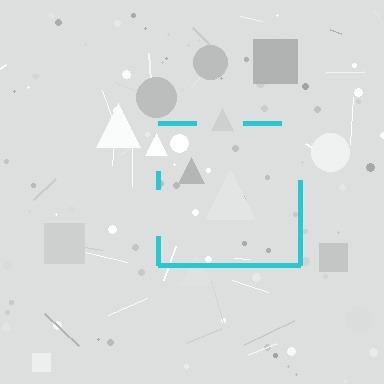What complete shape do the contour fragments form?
The contour fragments form a square.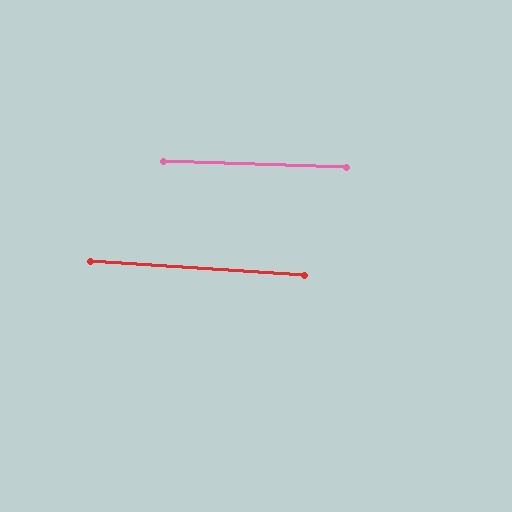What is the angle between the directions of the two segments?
Approximately 2 degrees.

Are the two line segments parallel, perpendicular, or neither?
Parallel — their directions differ by only 1.9°.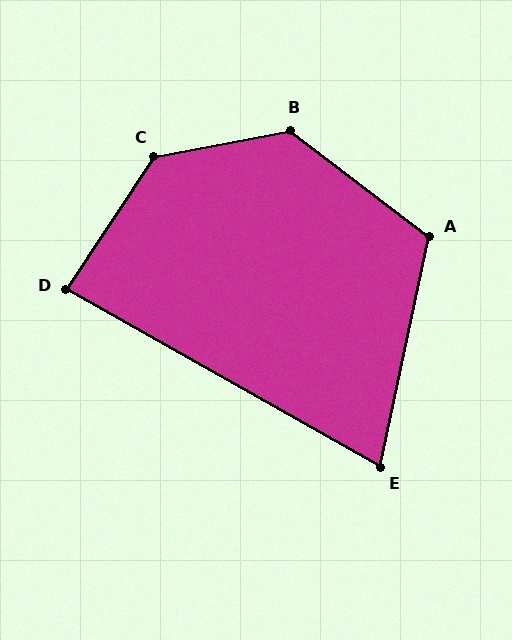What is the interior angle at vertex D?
Approximately 86 degrees (approximately right).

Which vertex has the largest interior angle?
C, at approximately 134 degrees.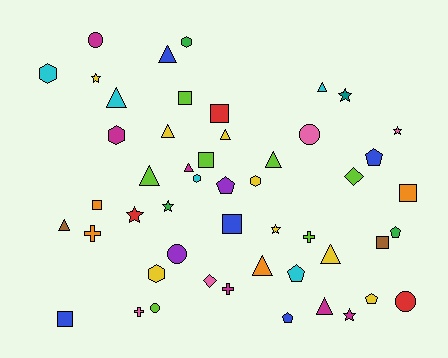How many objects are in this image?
There are 50 objects.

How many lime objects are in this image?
There are 7 lime objects.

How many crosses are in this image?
There are 4 crosses.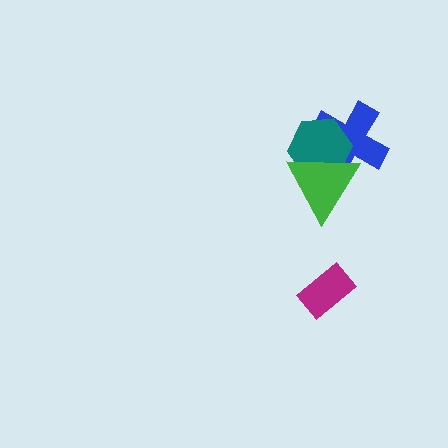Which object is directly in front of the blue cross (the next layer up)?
The teal hexagon is directly in front of the blue cross.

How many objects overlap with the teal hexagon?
2 objects overlap with the teal hexagon.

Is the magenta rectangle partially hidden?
No, no other shape covers it.